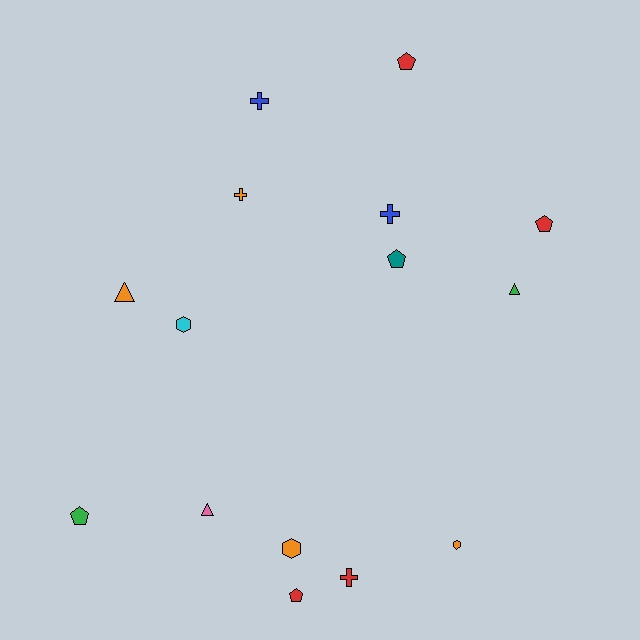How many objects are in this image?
There are 15 objects.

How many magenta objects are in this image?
There are no magenta objects.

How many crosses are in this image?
There are 4 crosses.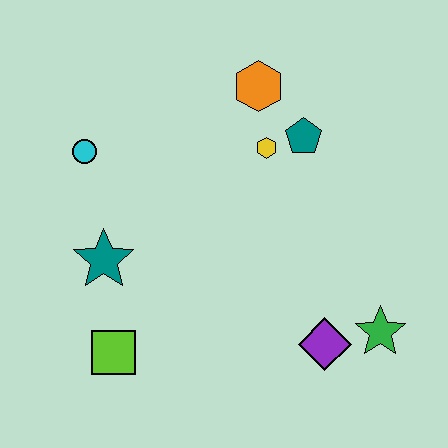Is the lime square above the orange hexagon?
No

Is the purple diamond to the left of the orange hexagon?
No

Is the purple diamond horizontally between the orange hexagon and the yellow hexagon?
No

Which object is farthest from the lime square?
The orange hexagon is farthest from the lime square.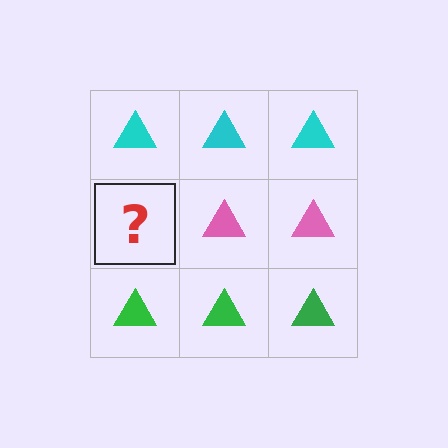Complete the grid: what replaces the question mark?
The question mark should be replaced with a pink triangle.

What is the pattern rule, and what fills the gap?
The rule is that each row has a consistent color. The gap should be filled with a pink triangle.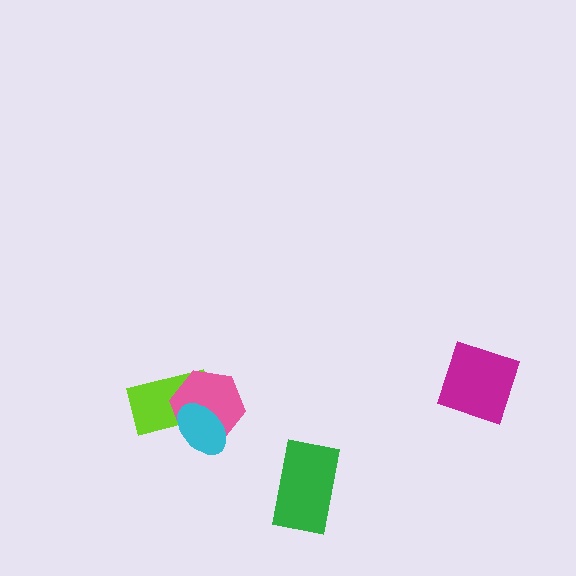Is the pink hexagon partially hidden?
Yes, it is partially covered by another shape.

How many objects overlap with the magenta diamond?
0 objects overlap with the magenta diamond.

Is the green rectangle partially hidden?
No, no other shape covers it.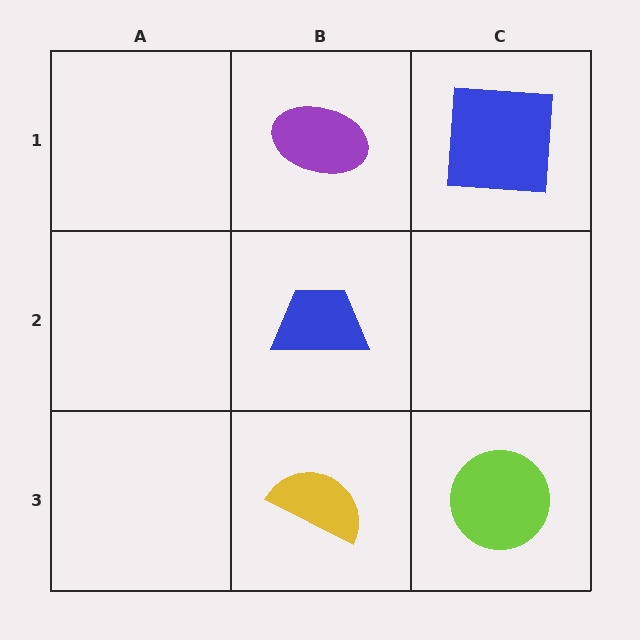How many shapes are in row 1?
2 shapes.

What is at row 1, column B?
A purple ellipse.